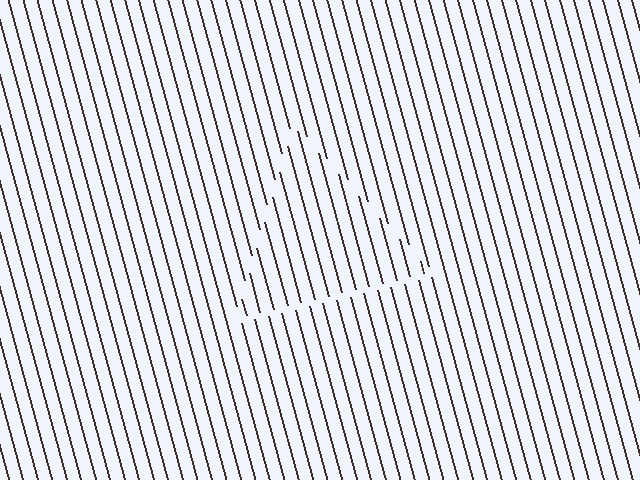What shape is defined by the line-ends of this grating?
An illusory triangle. The interior of the shape contains the same grating, shifted by half a period — the contour is defined by the phase discontinuity where line-ends from the inner and outer gratings abut.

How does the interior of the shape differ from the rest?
The interior of the shape contains the same grating, shifted by half a period — the contour is defined by the phase discontinuity where line-ends from the inner and outer gratings abut.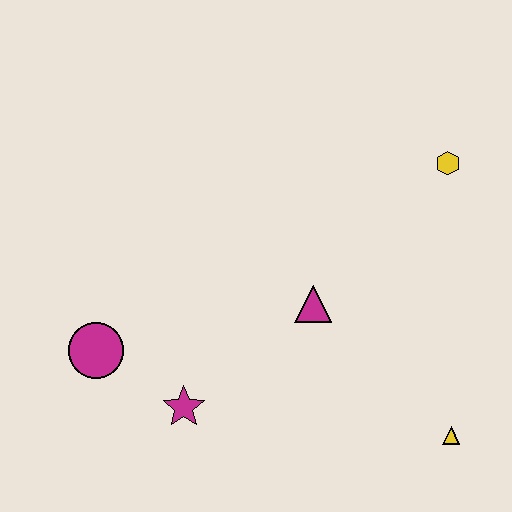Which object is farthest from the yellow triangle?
The magenta circle is farthest from the yellow triangle.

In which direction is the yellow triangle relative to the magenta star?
The yellow triangle is to the right of the magenta star.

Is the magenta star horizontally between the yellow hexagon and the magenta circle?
Yes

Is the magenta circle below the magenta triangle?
Yes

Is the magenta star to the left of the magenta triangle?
Yes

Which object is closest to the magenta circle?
The magenta star is closest to the magenta circle.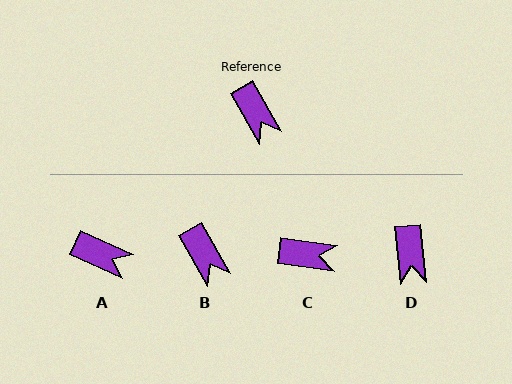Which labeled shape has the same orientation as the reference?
B.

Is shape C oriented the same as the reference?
No, it is off by about 53 degrees.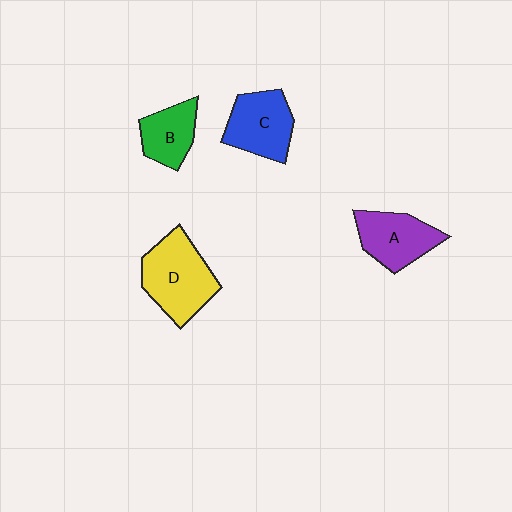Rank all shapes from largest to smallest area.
From largest to smallest: D (yellow), C (blue), A (purple), B (green).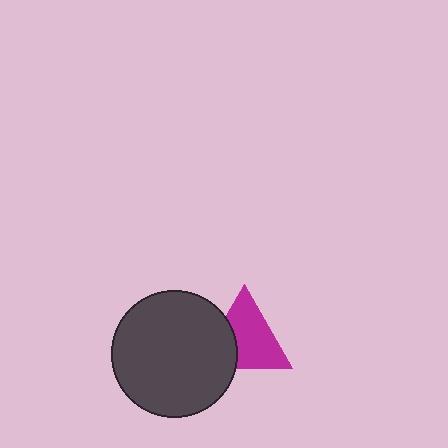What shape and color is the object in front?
The object in front is a dark gray circle.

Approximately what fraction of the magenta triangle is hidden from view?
Roughly 31% of the magenta triangle is hidden behind the dark gray circle.